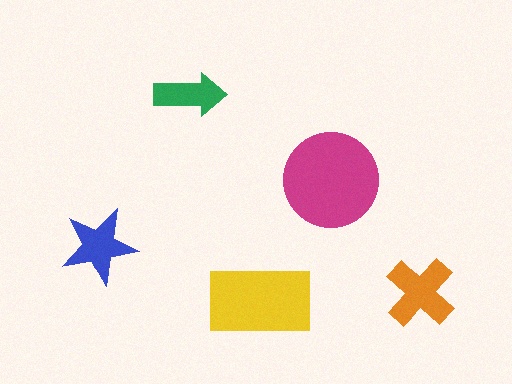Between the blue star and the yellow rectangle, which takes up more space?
The yellow rectangle.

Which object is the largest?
The magenta circle.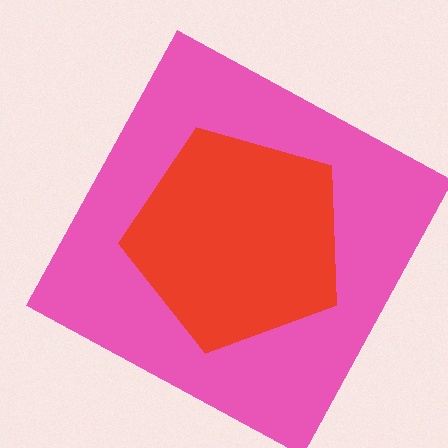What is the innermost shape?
The red pentagon.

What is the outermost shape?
The pink square.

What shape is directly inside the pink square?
The red pentagon.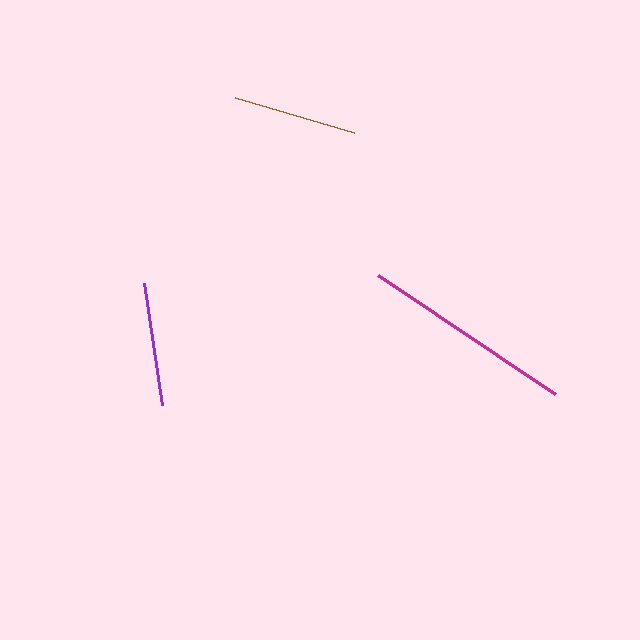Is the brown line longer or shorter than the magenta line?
The magenta line is longer than the brown line.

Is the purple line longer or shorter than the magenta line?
The magenta line is longer than the purple line.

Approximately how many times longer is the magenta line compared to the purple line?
The magenta line is approximately 1.7 times the length of the purple line.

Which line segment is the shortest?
The purple line is the shortest at approximately 124 pixels.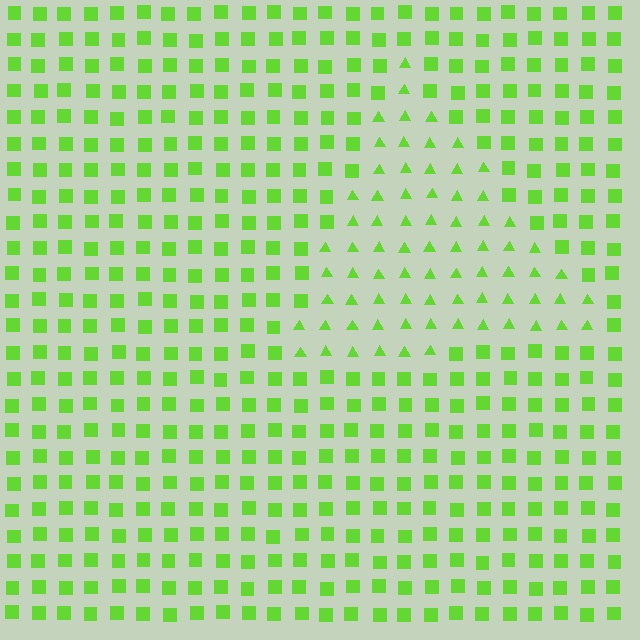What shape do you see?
I see a triangle.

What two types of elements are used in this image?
The image uses triangles inside the triangle region and squares outside it.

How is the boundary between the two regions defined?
The boundary is defined by a change in element shape: triangles inside vs. squares outside. All elements share the same color and spacing.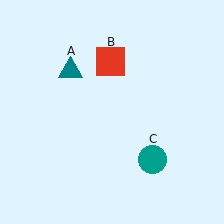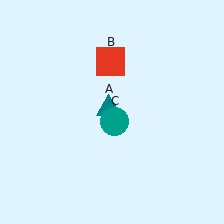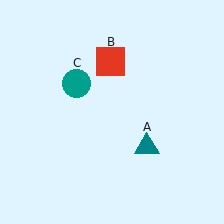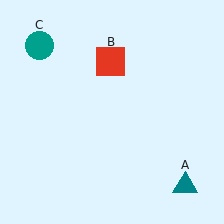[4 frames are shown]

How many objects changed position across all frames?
2 objects changed position: teal triangle (object A), teal circle (object C).